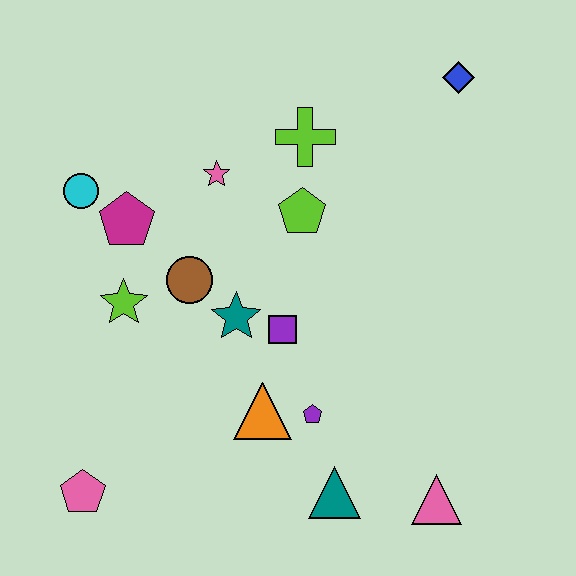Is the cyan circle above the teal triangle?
Yes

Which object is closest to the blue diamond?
The lime cross is closest to the blue diamond.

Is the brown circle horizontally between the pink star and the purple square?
No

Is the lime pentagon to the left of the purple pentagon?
Yes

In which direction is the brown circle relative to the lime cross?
The brown circle is below the lime cross.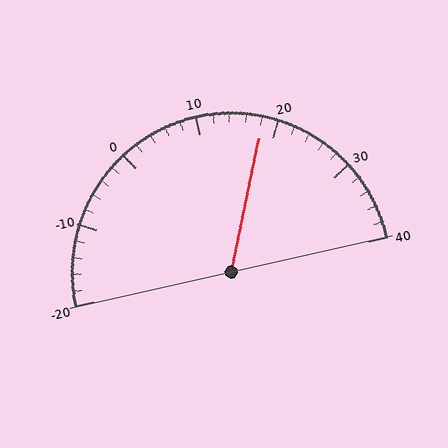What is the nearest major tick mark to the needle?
The nearest major tick mark is 20.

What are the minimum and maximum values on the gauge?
The gauge ranges from -20 to 40.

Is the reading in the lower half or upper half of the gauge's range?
The reading is in the upper half of the range (-20 to 40).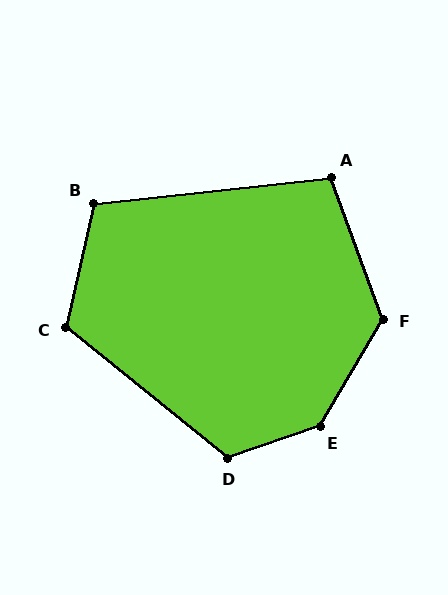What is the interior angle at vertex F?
Approximately 129 degrees (obtuse).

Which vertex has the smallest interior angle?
A, at approximately 104 degrees.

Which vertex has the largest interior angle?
E, at approximately 140 degrees.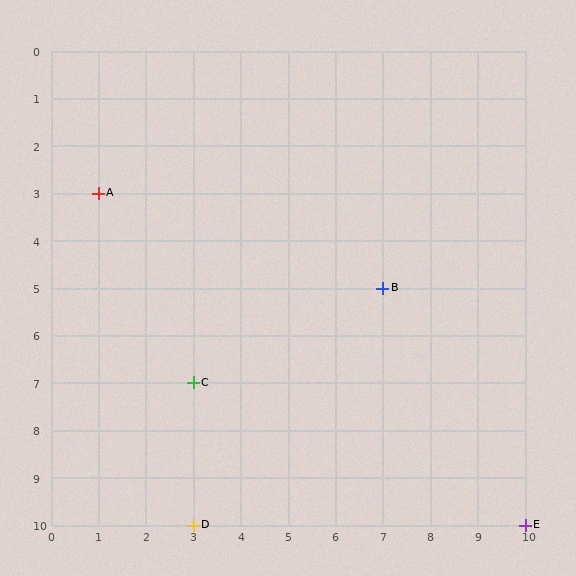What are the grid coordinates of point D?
Point D is at grid coordinates (3, 10).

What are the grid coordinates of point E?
Point E is at grid coordinates (10, 10).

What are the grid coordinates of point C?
Point C is at grid coordinates (3, 7).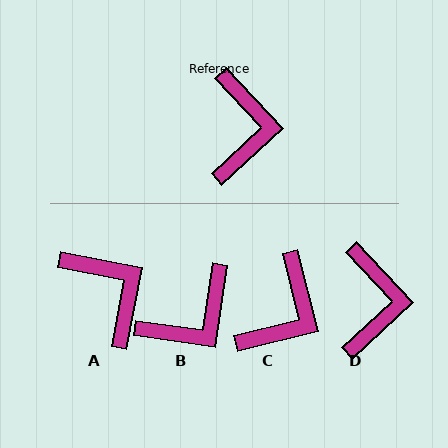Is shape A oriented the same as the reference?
No, it is off by about 36 degrees.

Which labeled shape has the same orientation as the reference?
D.